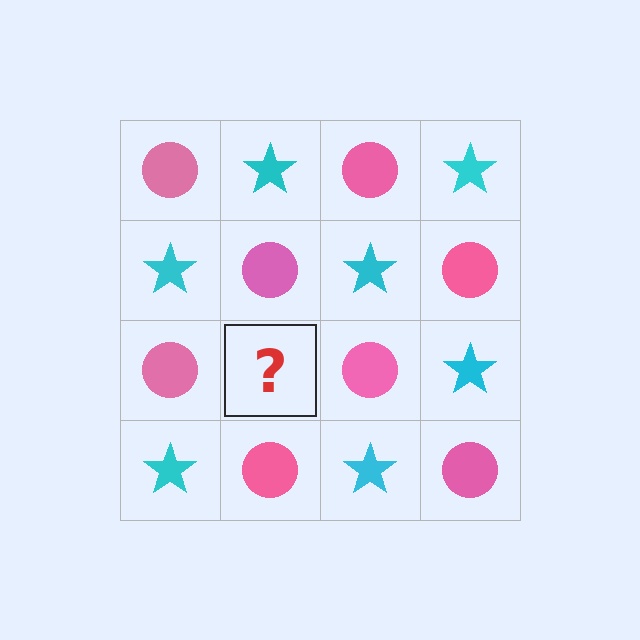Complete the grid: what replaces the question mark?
The question mark should be replaced with a cyan star.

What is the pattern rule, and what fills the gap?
The rule is that it alternates pink circle and cyan star in a checkerboard pattern. The gap should be filled with a cyan star.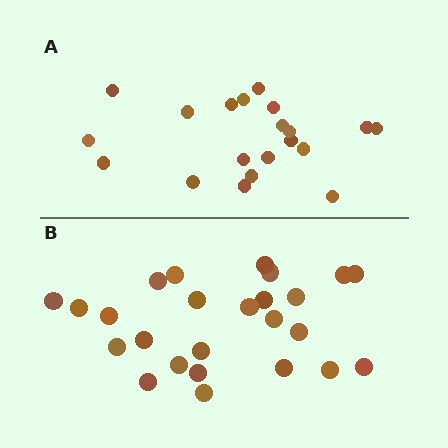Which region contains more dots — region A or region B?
Region B (the bottom region) has more dots.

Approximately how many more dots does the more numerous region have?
Region B has about 5 more dots than region A.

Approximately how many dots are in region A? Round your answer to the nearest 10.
About 20 dots.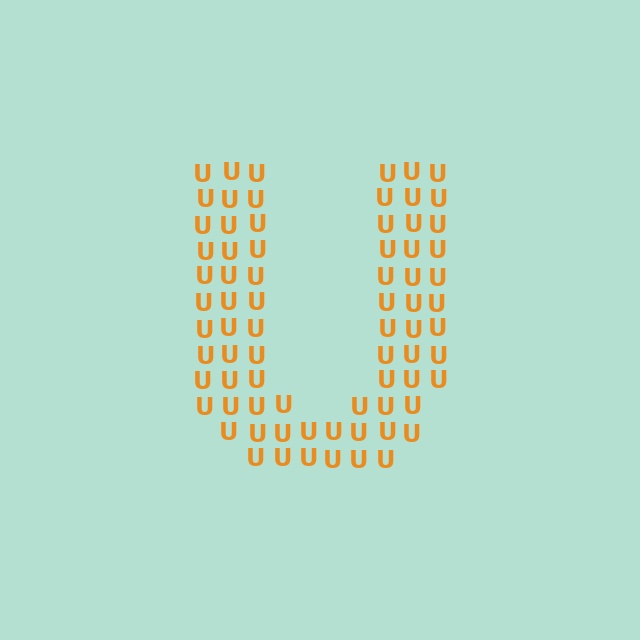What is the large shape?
The large shape is the letter U.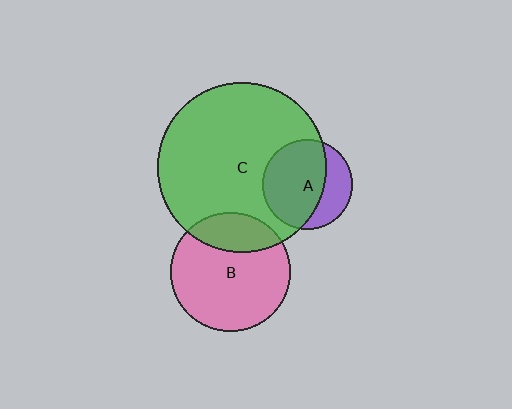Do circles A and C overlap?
Yes.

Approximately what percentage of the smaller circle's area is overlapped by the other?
Approximately 70%.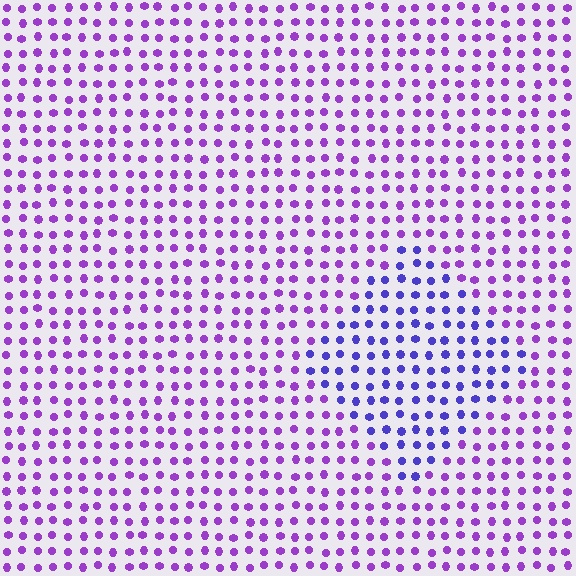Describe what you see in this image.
The image is filled with small purple elements in a uniform arrangement. A diamond-shaped region is visible where the elements are tinted to a slightly different hue, forming a subtle color boundary.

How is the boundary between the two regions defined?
The boundary is defined purely by a slight shift in hue (about 35 degrees). Spacing, size, and orientation are identical on both sides.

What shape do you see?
I see a diamond.